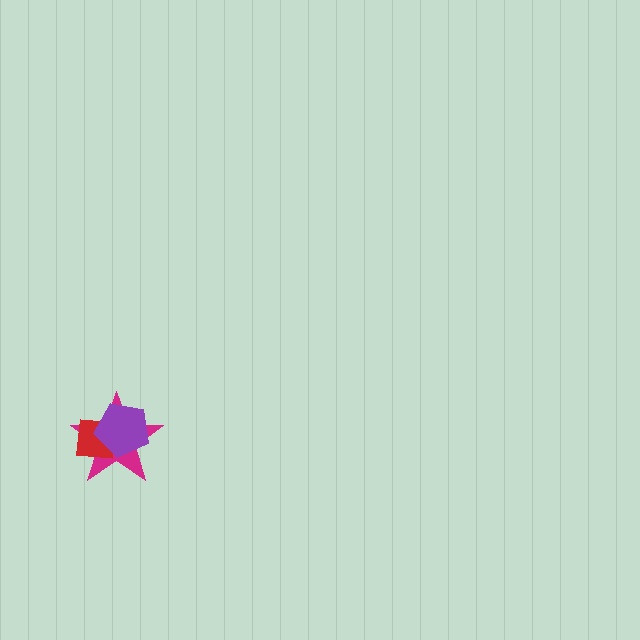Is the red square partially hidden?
Yes, it is partially covered by another shape.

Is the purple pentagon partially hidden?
No, no other shape covers it.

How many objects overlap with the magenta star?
2 objects overlap with the magenta star.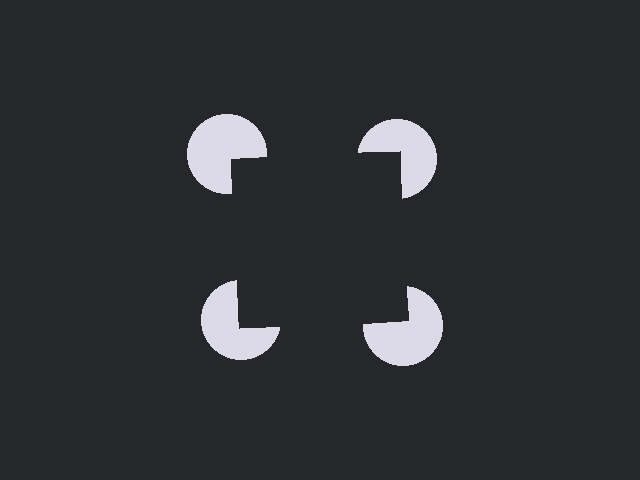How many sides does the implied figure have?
4 sides.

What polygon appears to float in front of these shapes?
An illusory square — its edges are inferred from the aligned wedge cuts in the pac-man discs, not physically drawn.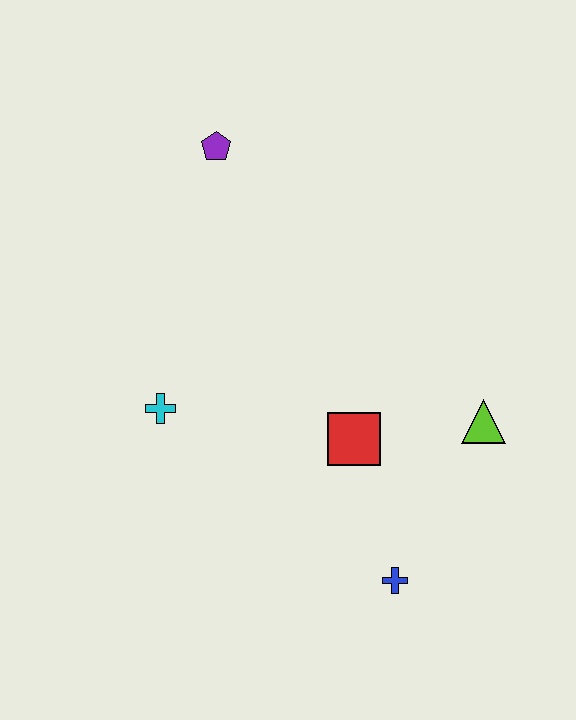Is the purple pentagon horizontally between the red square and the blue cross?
No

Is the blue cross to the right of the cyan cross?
Yes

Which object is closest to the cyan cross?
The red square is closest to the cyan cross.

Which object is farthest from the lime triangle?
The purple pentagon is farthest from the lime triangle.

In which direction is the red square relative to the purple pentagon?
The red square is below the purple pentagon.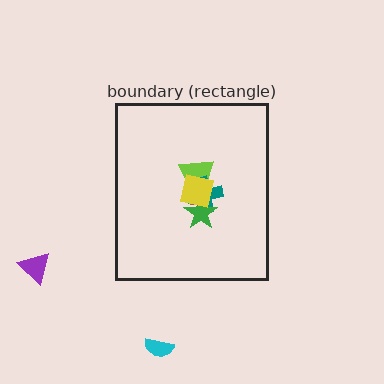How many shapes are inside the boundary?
5 inside, 2 outside.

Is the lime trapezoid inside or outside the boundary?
Inside.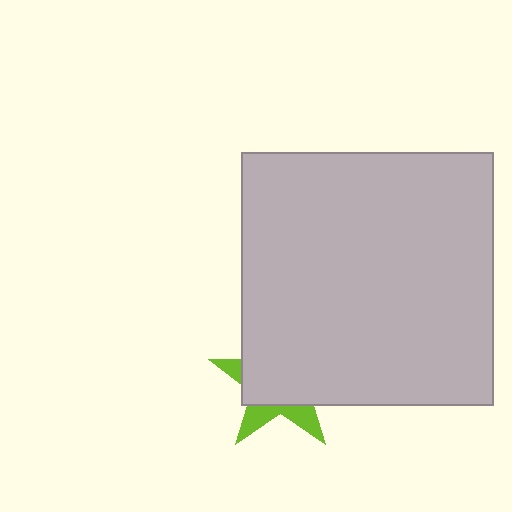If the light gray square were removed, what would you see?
You would see the complete lime star.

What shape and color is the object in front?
The object in front is a light gray square.